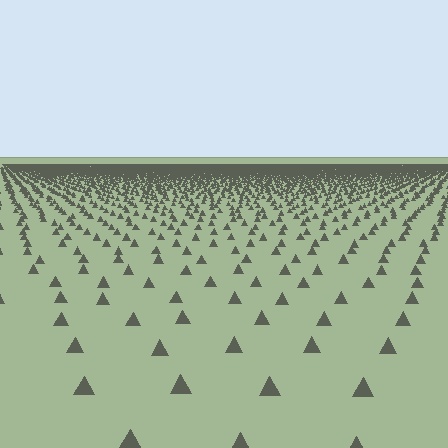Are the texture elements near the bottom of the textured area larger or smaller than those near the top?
Larger. Near the bottom, elements are closer to the viewer and appear at a bigger on-screen size.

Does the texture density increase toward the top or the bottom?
Density increases toward the top.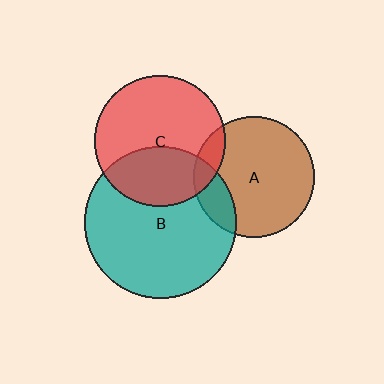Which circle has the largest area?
Circle B (teal).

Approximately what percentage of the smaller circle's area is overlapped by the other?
Approximately 15%.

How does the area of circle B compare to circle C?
Approximately 1.3 times.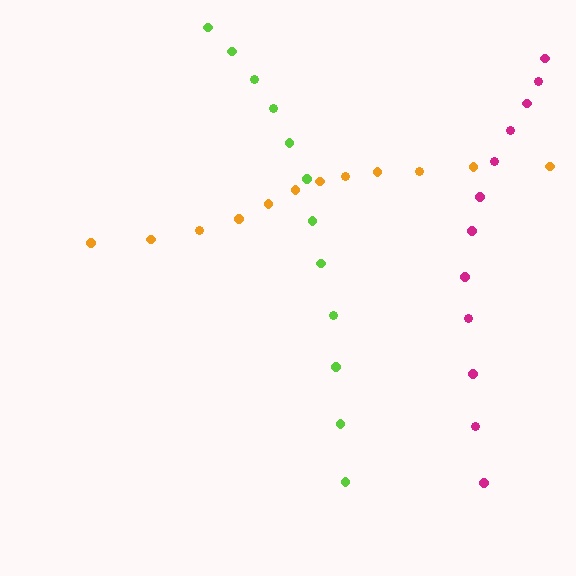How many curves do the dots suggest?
There are 3 distinct paths.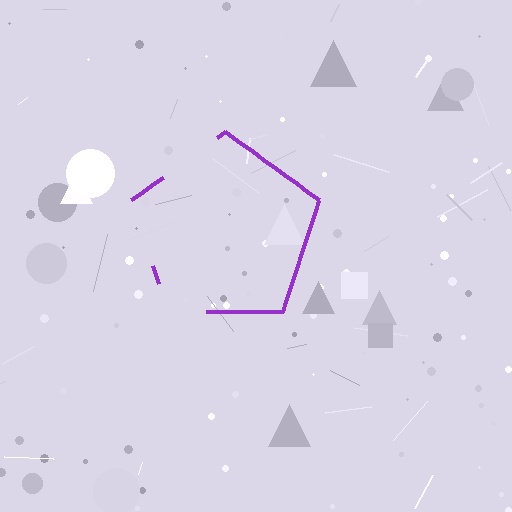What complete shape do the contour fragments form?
The contour fragments form a pentagon.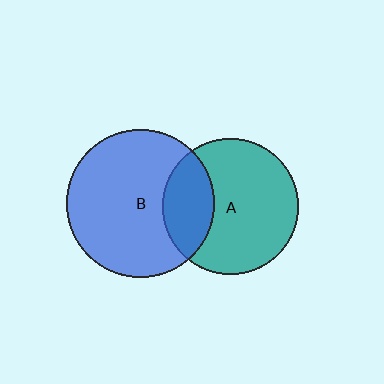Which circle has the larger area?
Circle B (blue).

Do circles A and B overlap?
Yes.